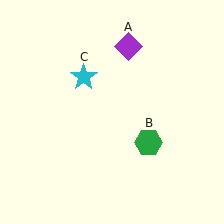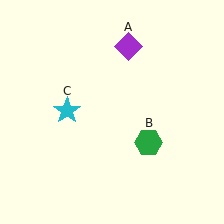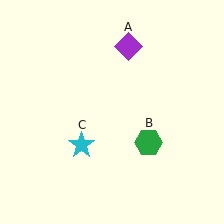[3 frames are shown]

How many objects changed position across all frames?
1 object changed position: cyan star (object C).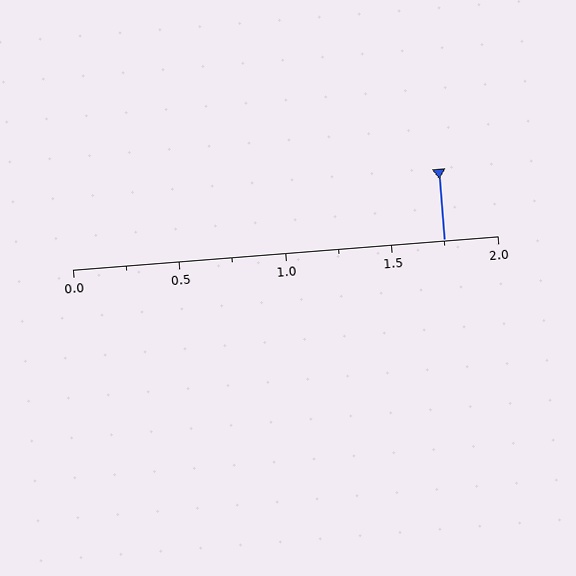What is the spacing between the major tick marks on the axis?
The major ticks are spaced 0.5 apart.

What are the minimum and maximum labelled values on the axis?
The axis runs from 0.0 to 2.0.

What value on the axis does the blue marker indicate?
The marker indicates approximately 1.75.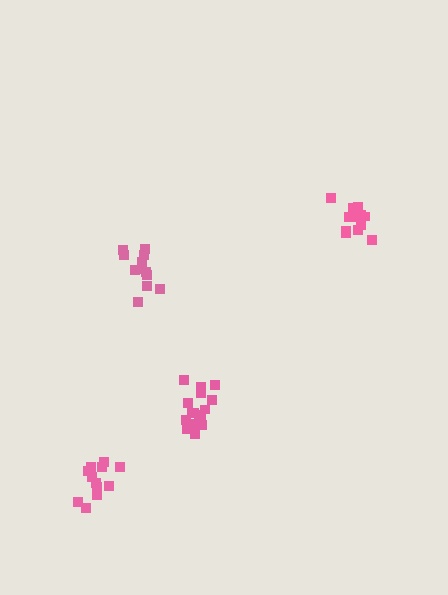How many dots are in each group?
Group 1: 12 dots, Group 2: 16 dots, Group 3: 12 dots, Group 4: 12 dots (52 total).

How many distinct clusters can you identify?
There are 4 distinct clusters.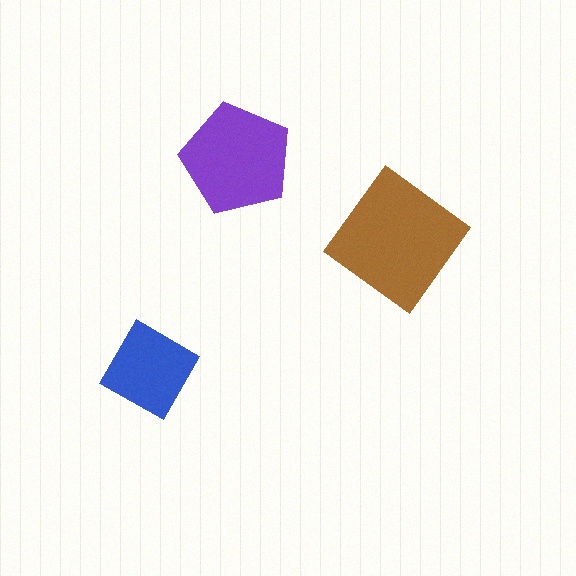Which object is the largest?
The brown diamond.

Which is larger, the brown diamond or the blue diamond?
The brown diamond.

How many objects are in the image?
There are 3 objects in the image.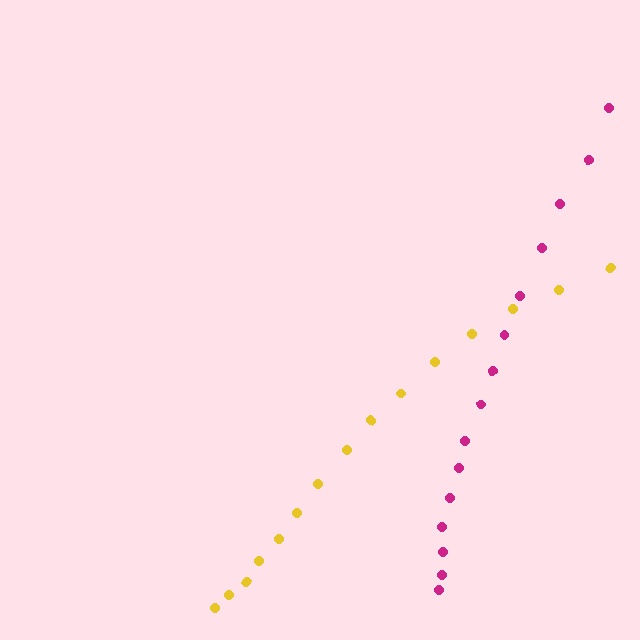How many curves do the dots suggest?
There are 2 distinct paths.